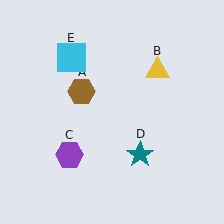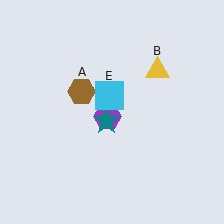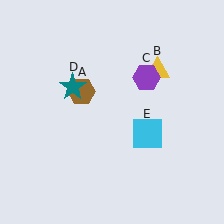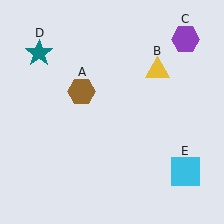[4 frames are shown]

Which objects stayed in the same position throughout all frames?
Brown hexagon (object A) and yellow triangle (object B) remained stationary.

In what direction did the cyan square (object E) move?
The cyan square (object E) moved down and to the right.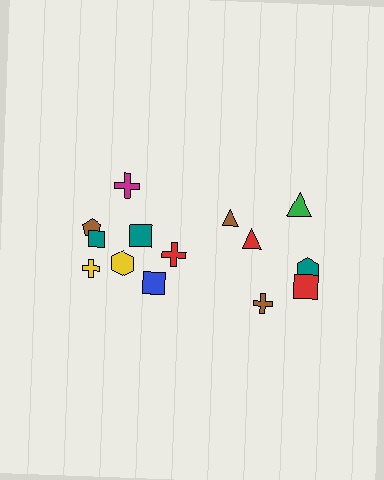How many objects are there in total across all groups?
There are 14 objects.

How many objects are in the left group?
There are 8 objects.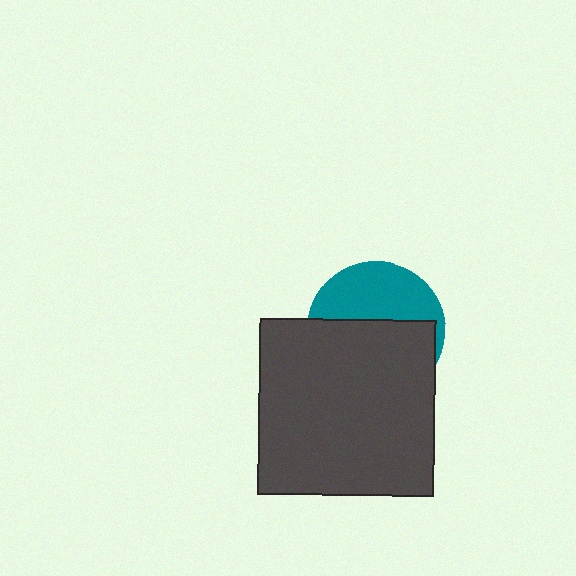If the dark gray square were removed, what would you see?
You would see the complete teal circle.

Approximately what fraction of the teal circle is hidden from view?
Roughly 59% of the teal circle is hidden behind the dark gray square.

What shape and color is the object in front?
The object in front is a dark gray square.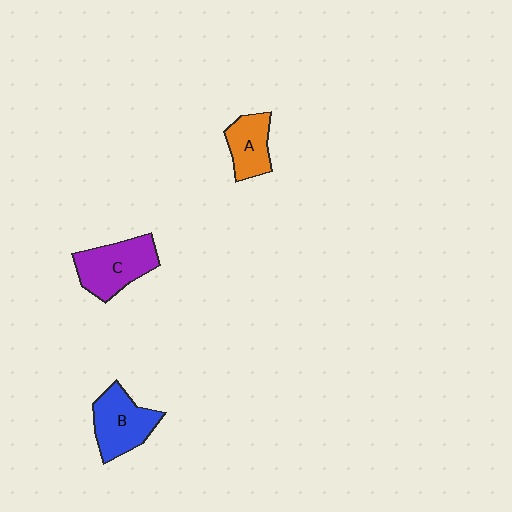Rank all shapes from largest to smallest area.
From largest to smallest: C (purple), B (blue), A (orange).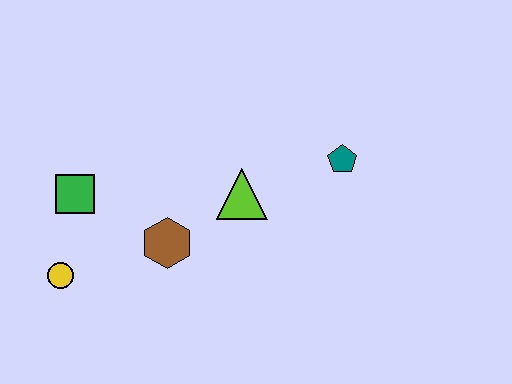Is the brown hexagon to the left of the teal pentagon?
Yes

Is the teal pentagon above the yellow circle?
Yes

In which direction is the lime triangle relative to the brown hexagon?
The lime triangle is to the right of the brown hexagon.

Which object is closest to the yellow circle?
The green square is closest to the yellow circle.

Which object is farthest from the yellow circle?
The teal pentagon is farthest from the yellow circle.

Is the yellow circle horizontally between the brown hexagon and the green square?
No